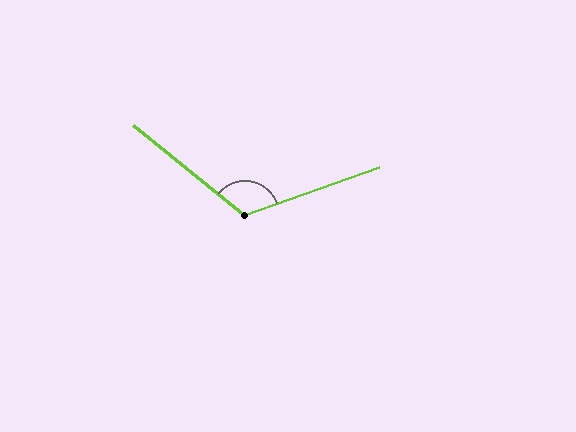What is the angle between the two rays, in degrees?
Approximately 122 degrees.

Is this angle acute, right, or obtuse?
It is obtuse.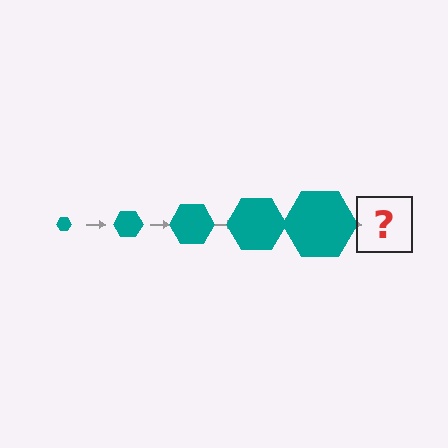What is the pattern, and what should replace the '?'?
The pattern is that the hexagon gets progressively larger each step. The '?' should be a teal hexagon, larger than the previous one.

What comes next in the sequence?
The next element should be a teal hexagon, larger than the previous one.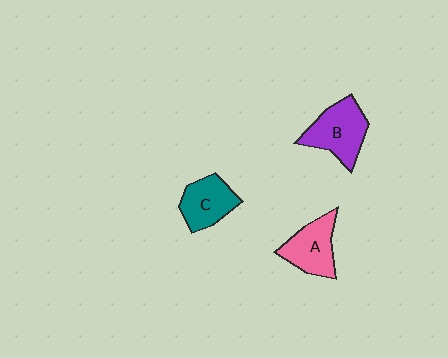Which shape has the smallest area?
Shape C (teal).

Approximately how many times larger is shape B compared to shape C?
Approximately 1.3 times.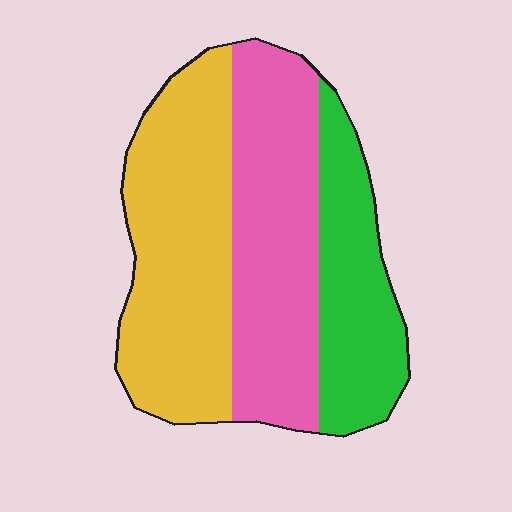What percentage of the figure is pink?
Pink covers about 35% of the figure.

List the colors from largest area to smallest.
From largest to smallest: yellow, pink, green.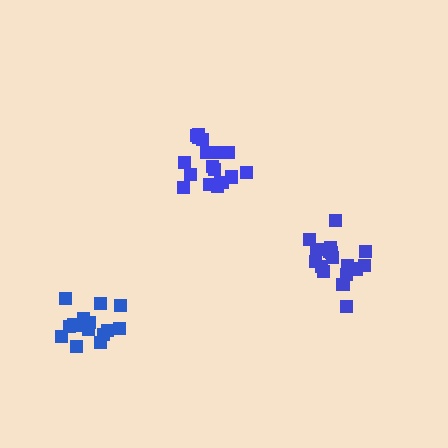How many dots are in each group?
Group 1: 15 dots, Group 2: 18 dots, Group 3: 19 dots (52 total).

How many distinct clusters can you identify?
There are 3 distinct clusters.